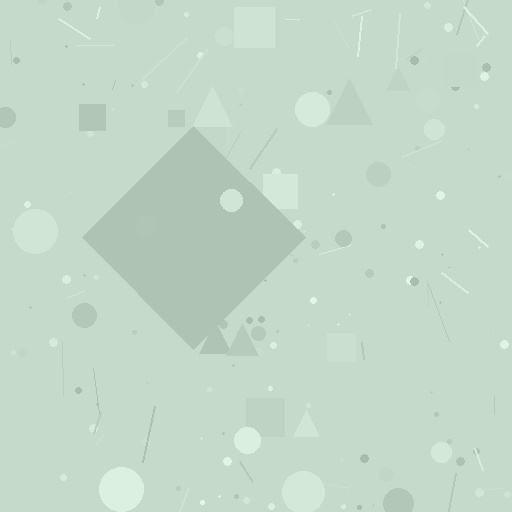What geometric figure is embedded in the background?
A diamond is embedded in the background.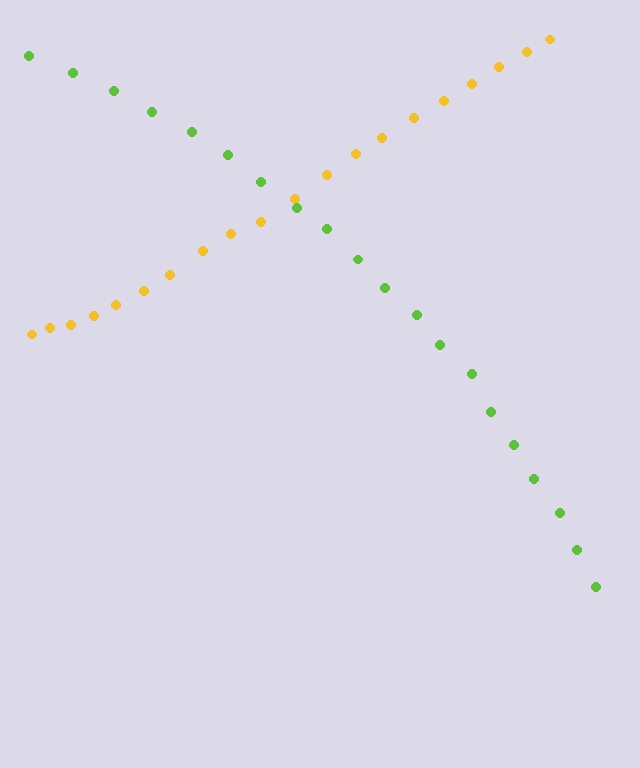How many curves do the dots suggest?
There are 2 distinct paths.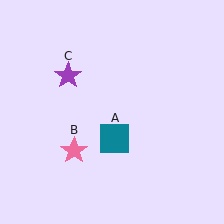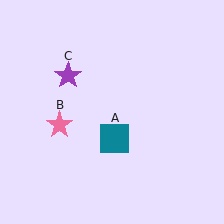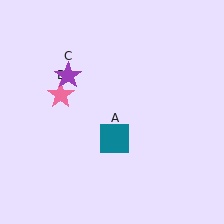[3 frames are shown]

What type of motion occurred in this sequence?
The pink star (object B) rotated clockwise around the center of the scene.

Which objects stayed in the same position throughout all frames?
Teal square (object A) and purple star (object C) remained stationary.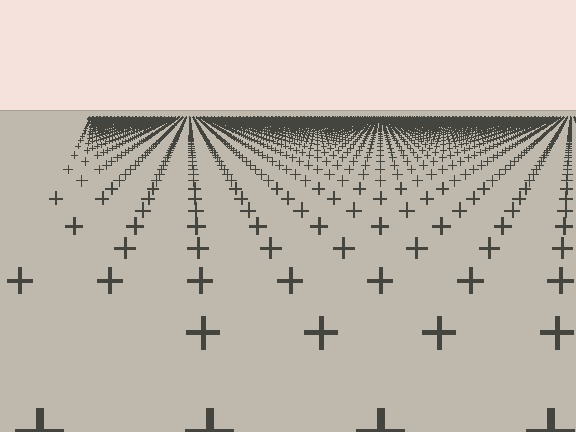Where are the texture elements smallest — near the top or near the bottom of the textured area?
Near the top.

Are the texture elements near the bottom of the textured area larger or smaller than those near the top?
Larger. Near the bottom, elements are closer to the viewer and appear at a bigger on-screen size.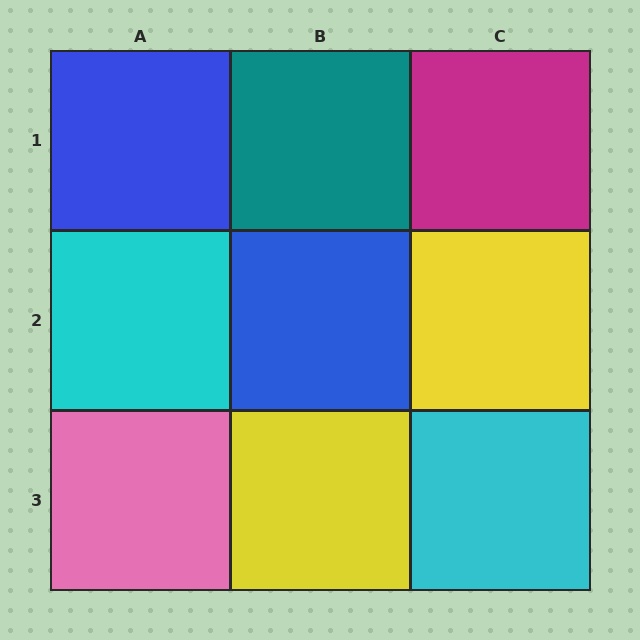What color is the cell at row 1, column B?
Teal.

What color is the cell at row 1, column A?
Blue.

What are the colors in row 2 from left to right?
Cyan, blue, yellow.